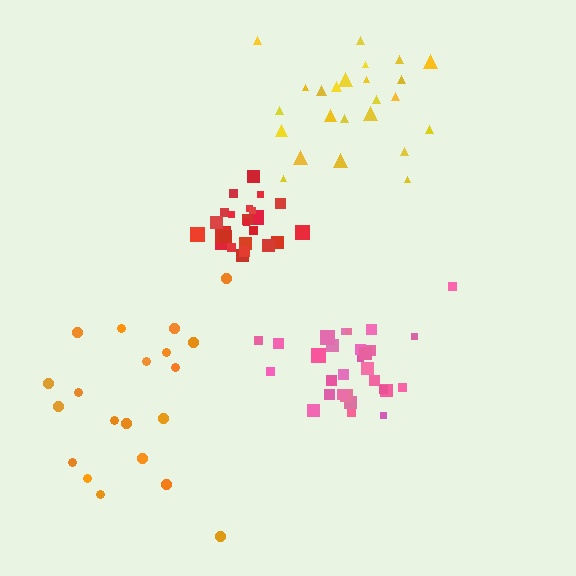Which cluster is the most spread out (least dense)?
Orange.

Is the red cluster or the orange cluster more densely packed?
Red.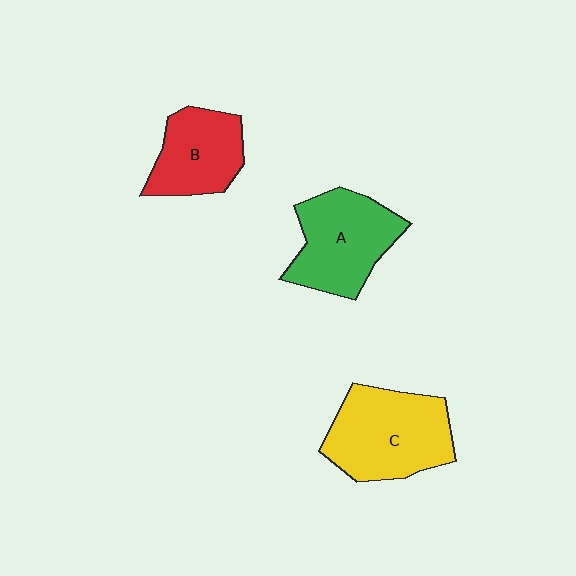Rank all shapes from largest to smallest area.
From largest to smallest: C (yellow), A (green), B (red).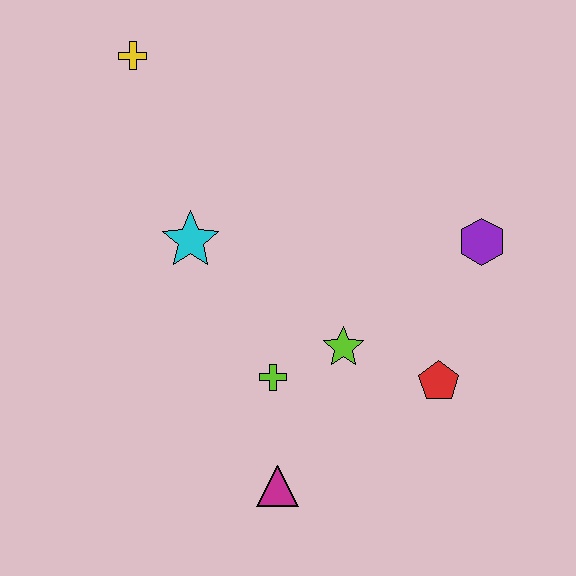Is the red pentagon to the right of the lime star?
Yes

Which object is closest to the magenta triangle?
The lime cross is closest to the magenta triangle.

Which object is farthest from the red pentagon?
The yellow cross is farthest from the red pentagon.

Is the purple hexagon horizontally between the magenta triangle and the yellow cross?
No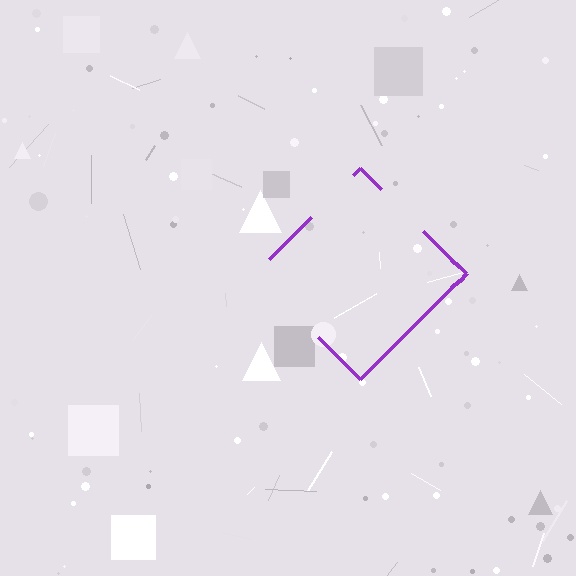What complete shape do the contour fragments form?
The contour fragments form a diamond.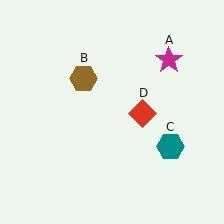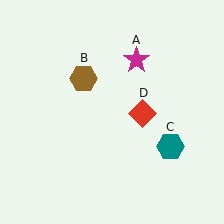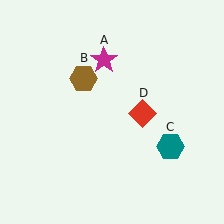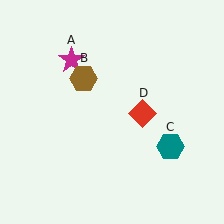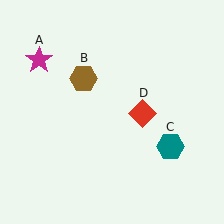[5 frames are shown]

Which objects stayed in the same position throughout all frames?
Brown hexagon (object B) and teal hexagon (object C) and red diamond (object D) remained stationary.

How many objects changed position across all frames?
1 object changed position: magenta star (object A).